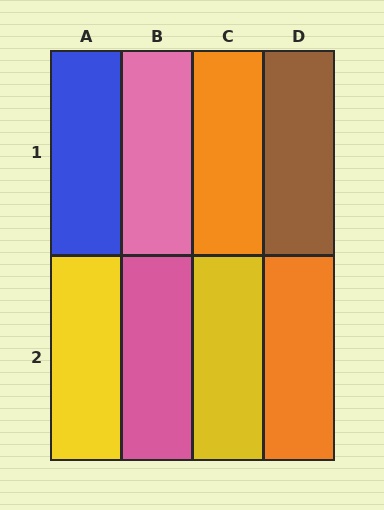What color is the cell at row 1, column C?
Orange.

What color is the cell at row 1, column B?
Pink.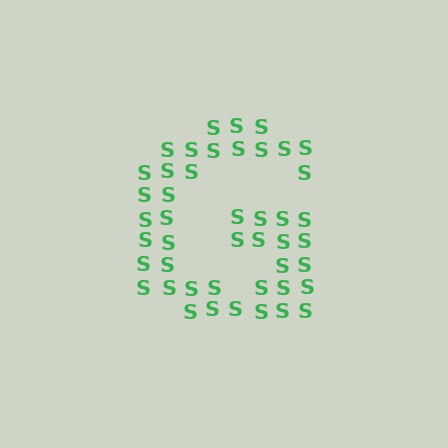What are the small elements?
The small elements are letter S's.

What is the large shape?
The large shape is the letter G.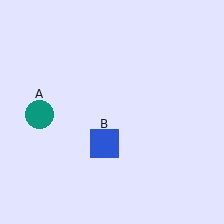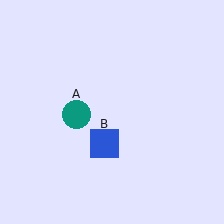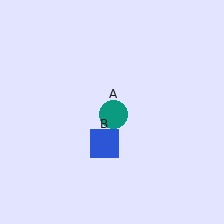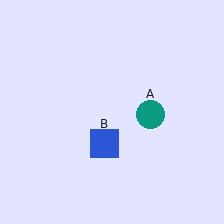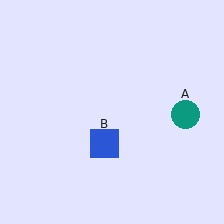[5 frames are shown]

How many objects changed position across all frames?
1 object changed position: teal circle (object A).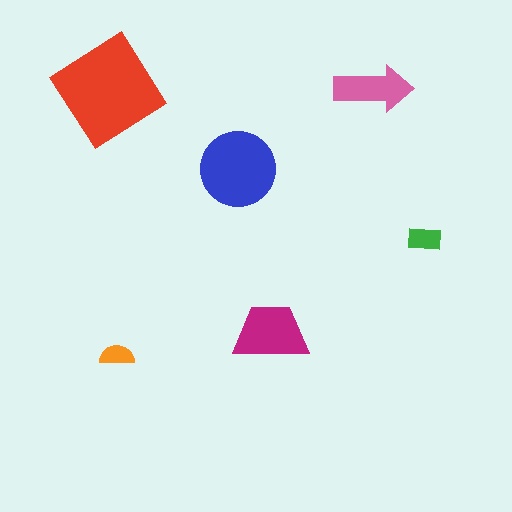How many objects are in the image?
There are 6 objects in the image.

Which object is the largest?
The red diamond.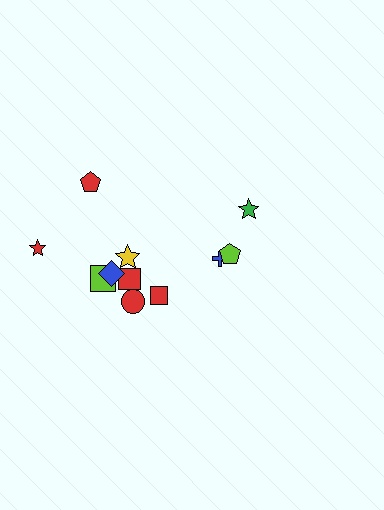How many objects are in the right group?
There are 3 objects.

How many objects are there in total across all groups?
There are 11 objects.